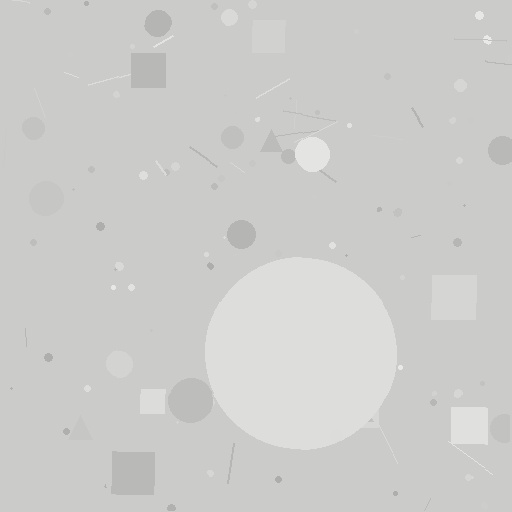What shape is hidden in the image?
A circle is hidden in the image.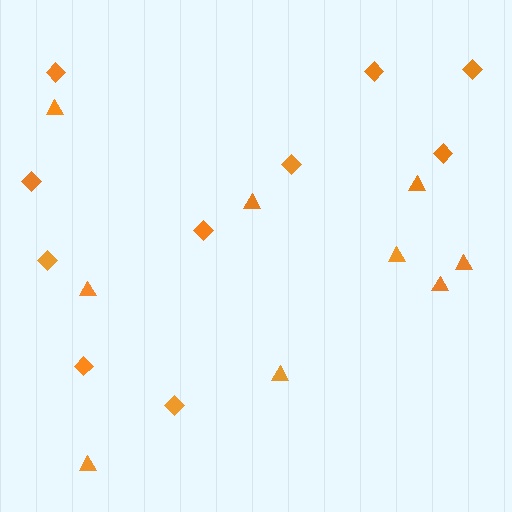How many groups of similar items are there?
There are 2 groups: one group of diamonds (10) and one group of triangles (9).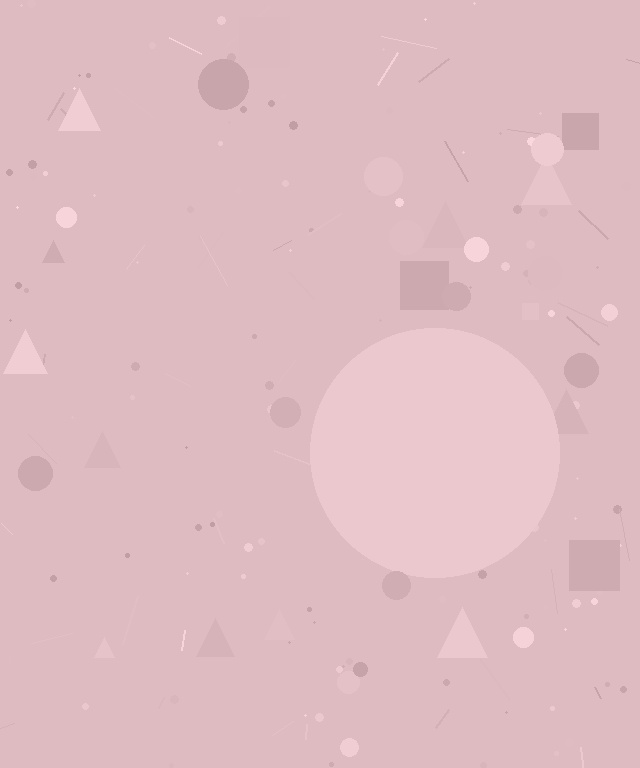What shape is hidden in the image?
A circle is hidden in the image.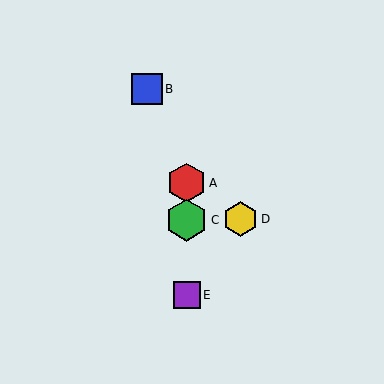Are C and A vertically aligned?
Yes, both are at x≈187.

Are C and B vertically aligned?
No, C is at x≈187 and B is at x≈147.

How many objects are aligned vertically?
3 objects (A, C, E) are aligned vertically.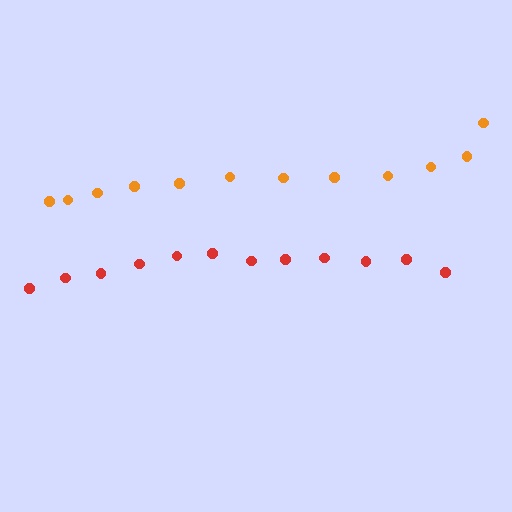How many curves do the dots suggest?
There are 2 distinct paths.